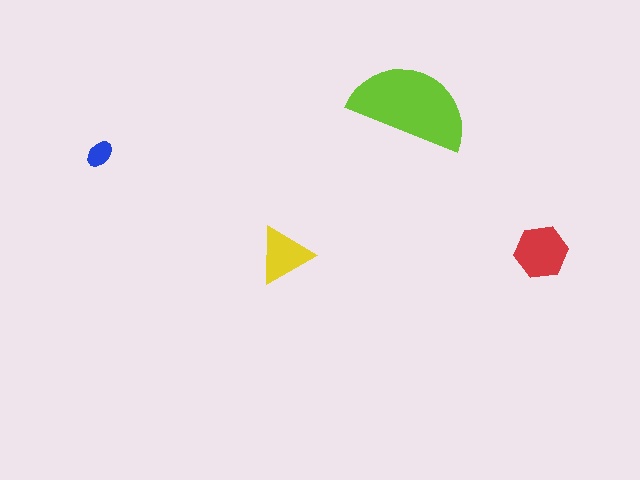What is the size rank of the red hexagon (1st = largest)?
2nd.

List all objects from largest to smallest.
The lime semicircle, the red hexagon, the yellow triangle, the blue ellipse.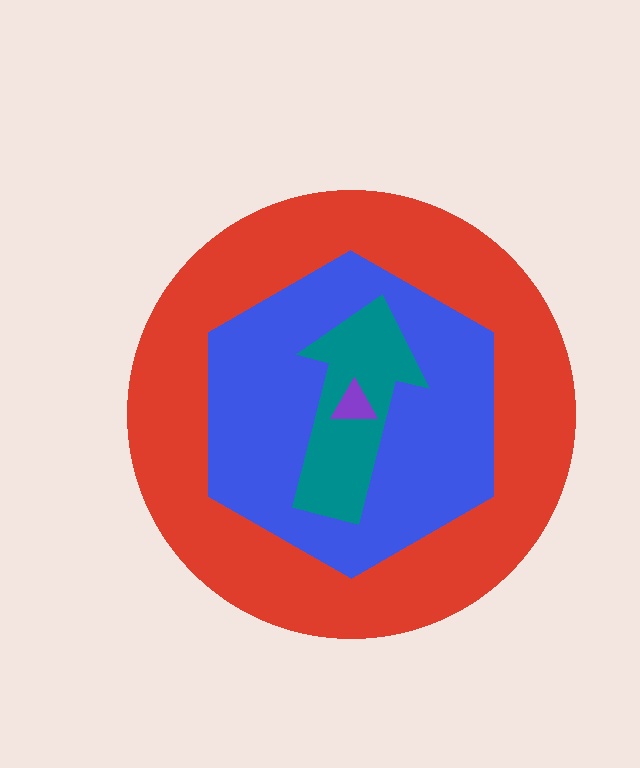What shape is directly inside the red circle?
The blue hexagon.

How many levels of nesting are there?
4.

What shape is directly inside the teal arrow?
The purple triangle.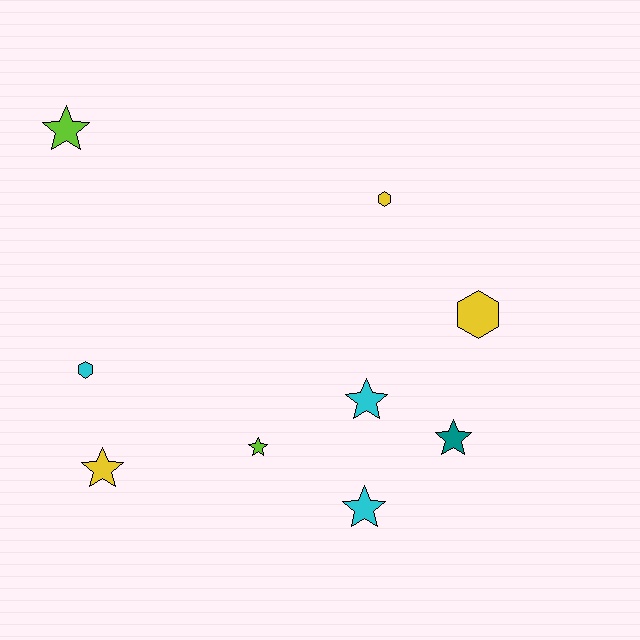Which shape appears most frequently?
Star, with 6 objects.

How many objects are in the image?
There are 9 objects.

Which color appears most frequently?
Yellow, with 3 objects.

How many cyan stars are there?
There are 2 cyan stars.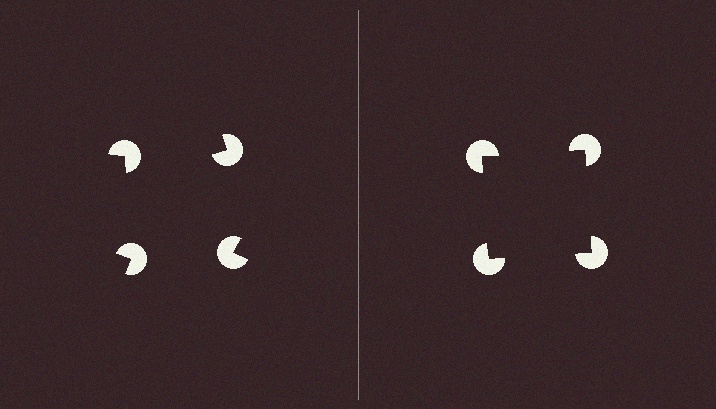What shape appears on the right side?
An illusory square.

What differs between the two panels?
The pac-man discs are positioned identically on both sides; only the wedge orientations differ. On the right they align to a square; on the left they are misaligned.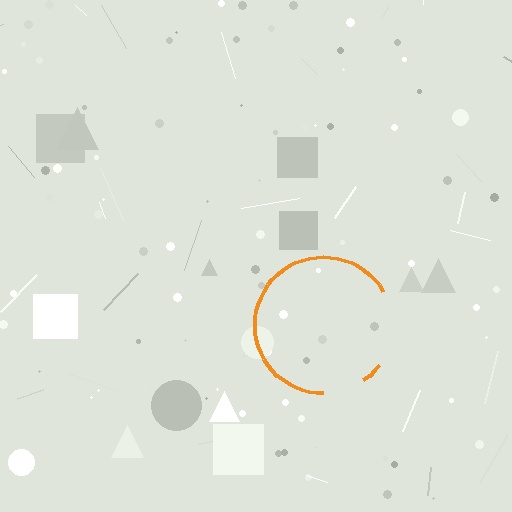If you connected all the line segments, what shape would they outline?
They would outline a circle.